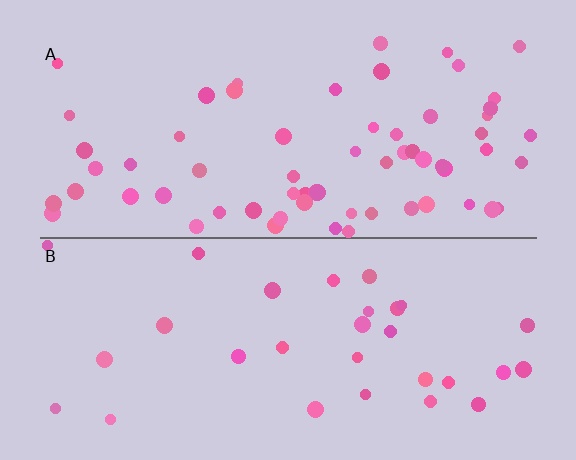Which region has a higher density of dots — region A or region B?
A (the top).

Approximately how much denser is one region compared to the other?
Approximately 2.1× — region A over region B.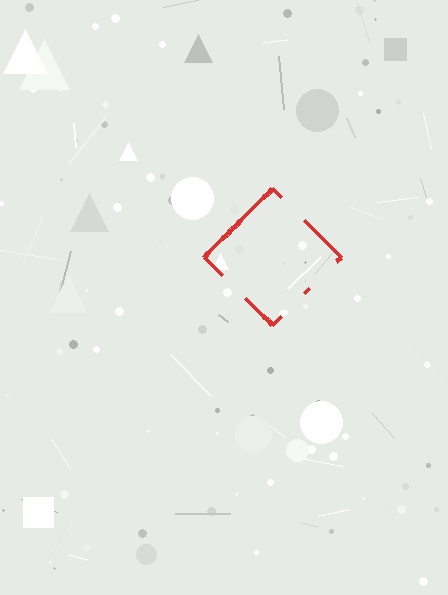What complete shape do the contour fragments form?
The contour fragments form a diamond.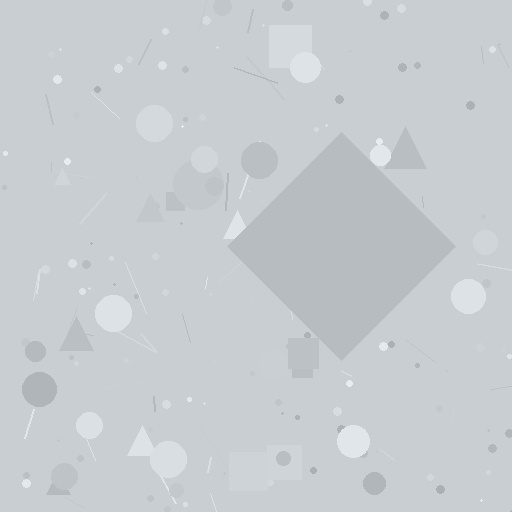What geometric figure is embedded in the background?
A diamond is embedded in the background.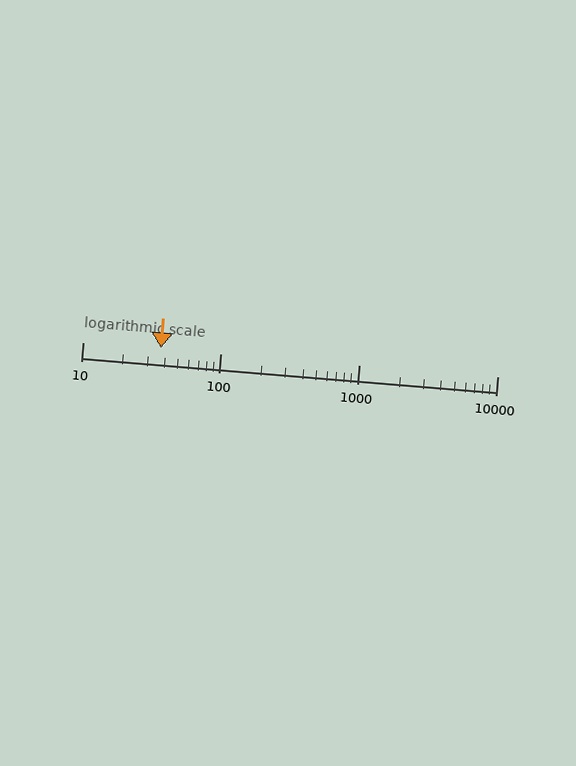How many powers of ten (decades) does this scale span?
The scale spans 3 decades, from 10 to 10000.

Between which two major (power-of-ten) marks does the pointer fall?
The pointer is between 10 and 100.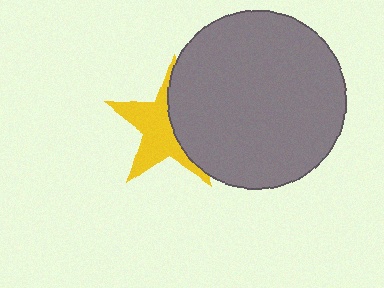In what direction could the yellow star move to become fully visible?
The yellow star could move left. That would shift it out from behind the gray circle entirely.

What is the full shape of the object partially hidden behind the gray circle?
The partially hidden object is a yellow star.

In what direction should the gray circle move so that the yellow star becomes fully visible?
The gray circle should move right. That is the shortest direction to clear the overlap and leave the yellow star fully visible.